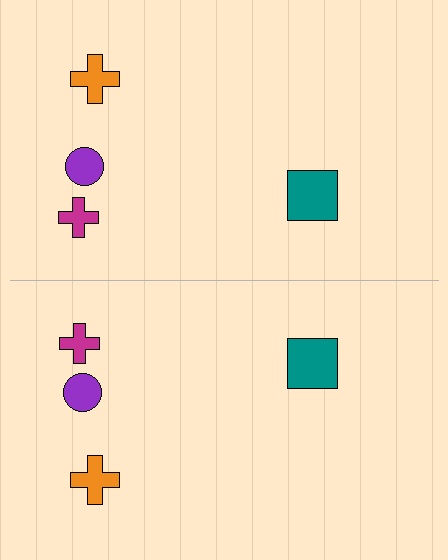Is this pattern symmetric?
Yes, this pattern has bilateral (reflection) symmetry.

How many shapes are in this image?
There are 8 shapes in this image.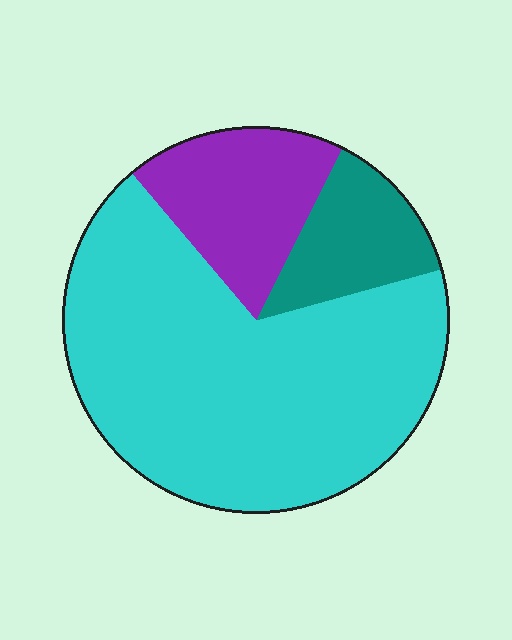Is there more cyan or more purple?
Cyan.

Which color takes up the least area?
Teal, at roughly 15%.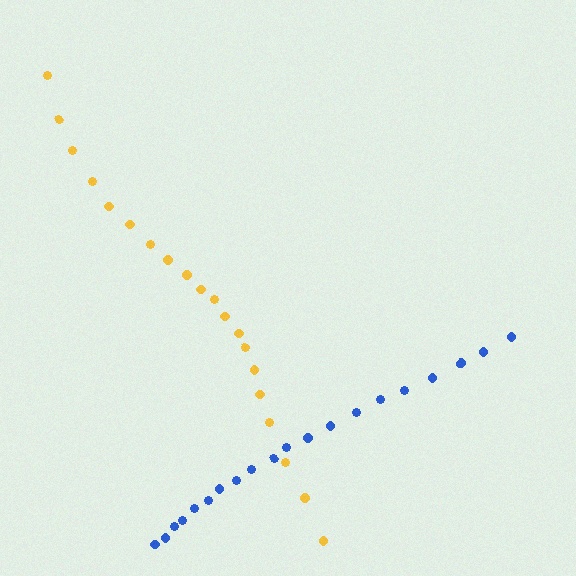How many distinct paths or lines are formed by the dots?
There are 2 distinct paths.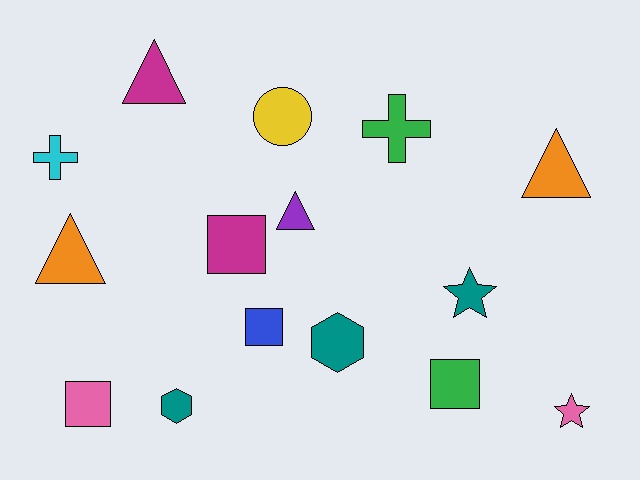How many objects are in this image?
There are 15 objects.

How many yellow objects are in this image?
There is 1 yellow object.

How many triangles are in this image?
There are 4 triangles.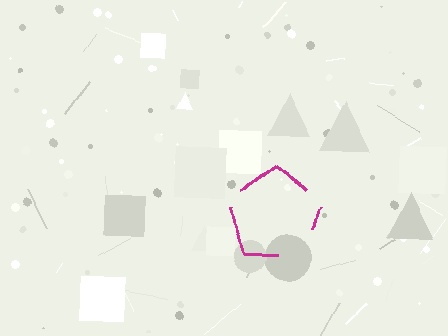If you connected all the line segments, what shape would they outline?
They would outline a pentagon.